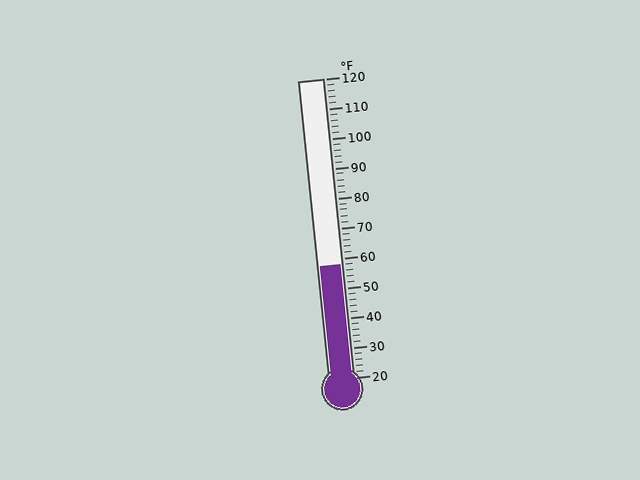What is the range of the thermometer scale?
The thermometer scale ranges from 20°F to 120°F.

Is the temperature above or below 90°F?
The temperature is below 90°F.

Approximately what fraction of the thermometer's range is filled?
The thermometer is filled to approximately 40% of its range.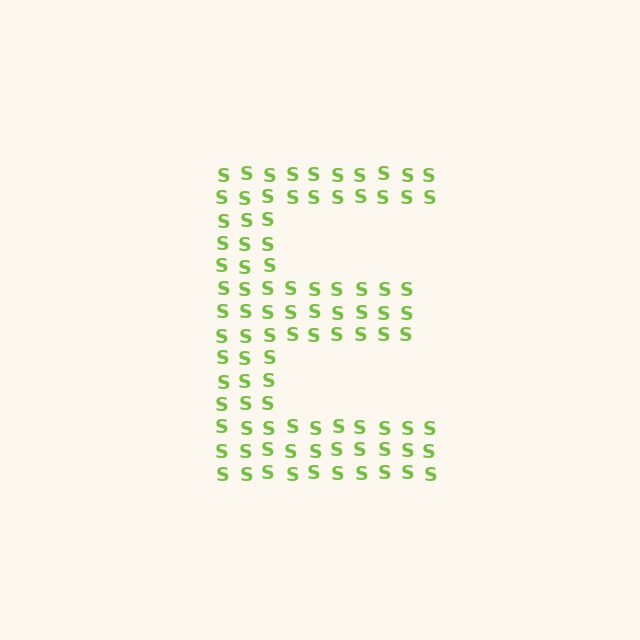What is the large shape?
The large shape is the letter E.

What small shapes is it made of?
It is made of small letter S's.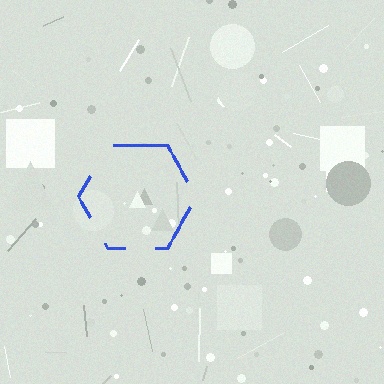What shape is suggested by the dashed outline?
The dashed outline suggests a hexagon.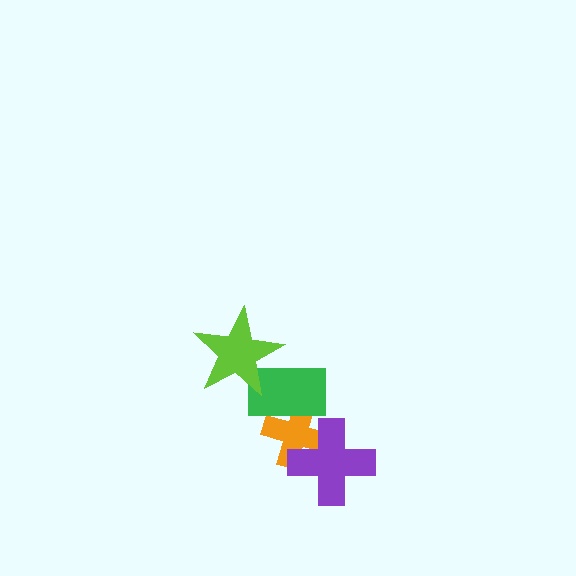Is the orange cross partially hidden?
Yes, it is partially covered by another shape.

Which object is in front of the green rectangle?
The lime star is in front of the green rectangle.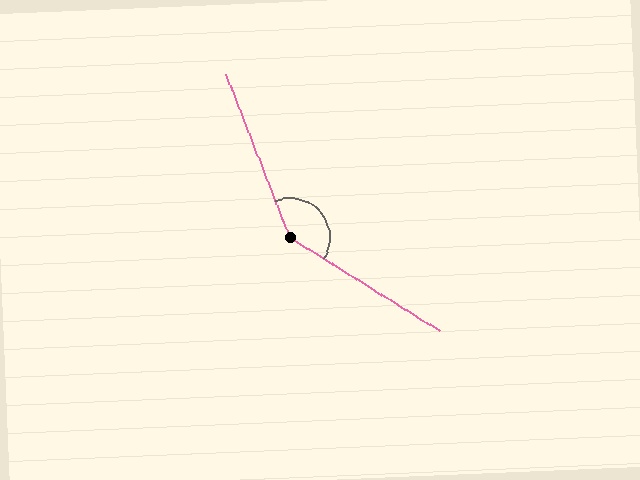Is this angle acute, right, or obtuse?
It is obtuse.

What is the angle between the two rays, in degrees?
Approximately 143 degrees.